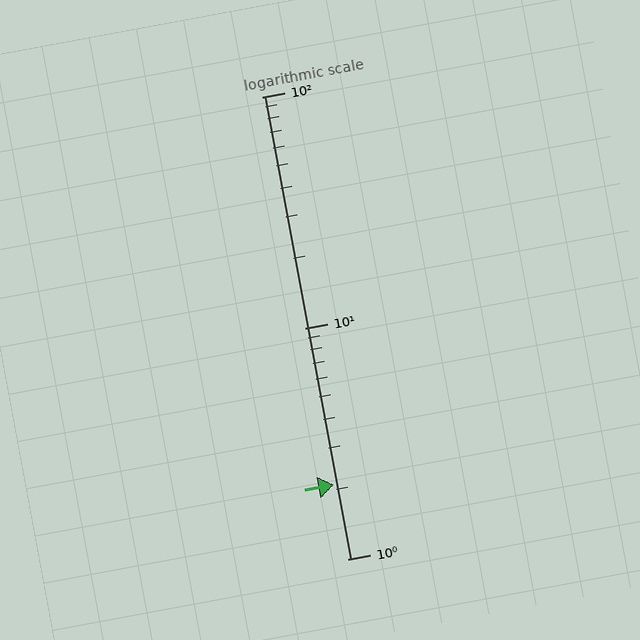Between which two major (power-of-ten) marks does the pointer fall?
The pointer is between 1 and 10.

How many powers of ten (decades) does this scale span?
The scale spans 2 decades, from 1 to 100.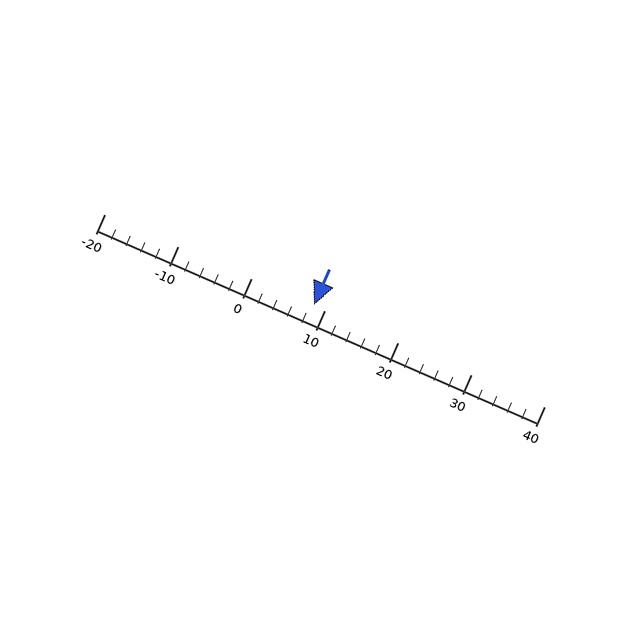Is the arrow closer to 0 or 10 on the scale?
The arrow is closer to 10.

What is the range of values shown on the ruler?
The ruler shows values from -20 to 40.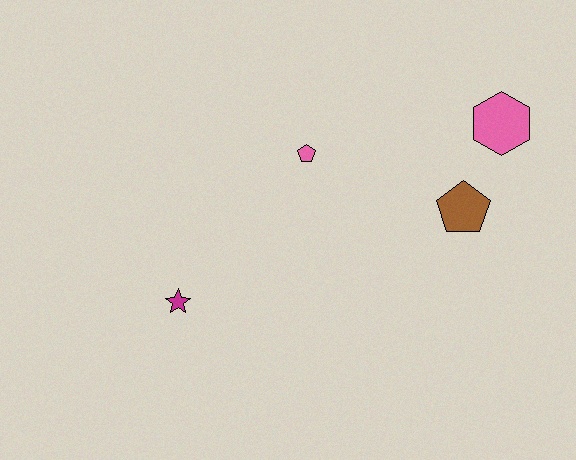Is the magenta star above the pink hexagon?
No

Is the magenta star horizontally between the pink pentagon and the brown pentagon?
No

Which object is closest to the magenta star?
The pink pentagon is closest to the magenta star.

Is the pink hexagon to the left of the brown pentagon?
No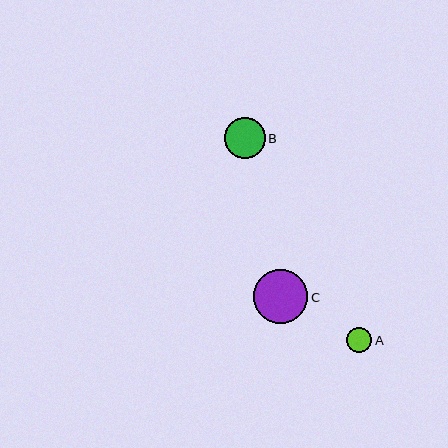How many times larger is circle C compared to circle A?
Circle C is approximately 2.2 times the size of circle A.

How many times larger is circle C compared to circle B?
Circle C is approximately 1.3 times the size of circle B.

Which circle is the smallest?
Circle A is the smallest with a size of approximately 25 pixels.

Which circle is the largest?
Circle C is the largest with a size of approximately 54 pixels.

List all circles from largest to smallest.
From largest to smallest: C, B, A.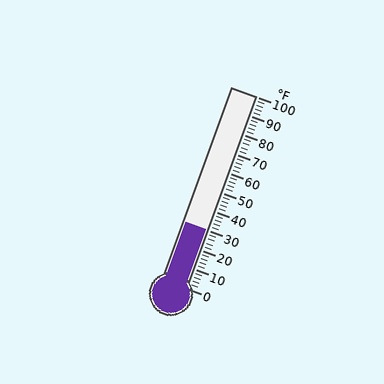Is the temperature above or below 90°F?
The temperature is below 90°F.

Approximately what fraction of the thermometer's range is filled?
The thermometer is filled to approximately 30% of its range.